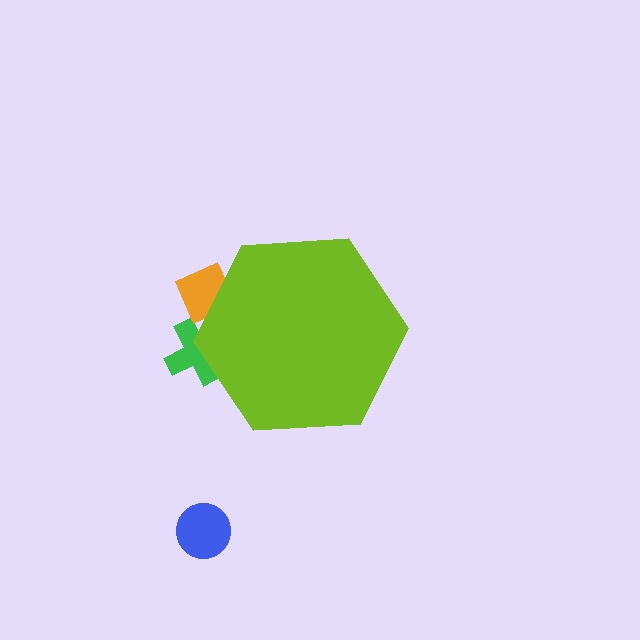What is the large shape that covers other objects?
A lime hexagon.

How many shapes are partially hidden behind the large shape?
2 shapes are partially hidden.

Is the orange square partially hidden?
Yes, the orange square is partially hidden behind the lime hexagon.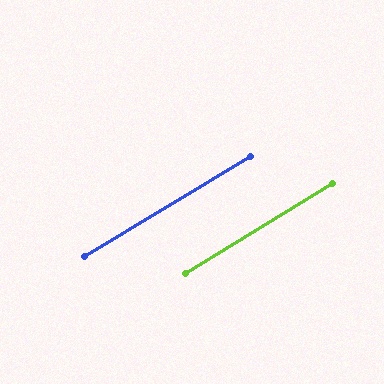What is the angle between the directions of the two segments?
Approximately 0 degrees.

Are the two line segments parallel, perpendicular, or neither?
Parallel — their directions differ by only 0.1°.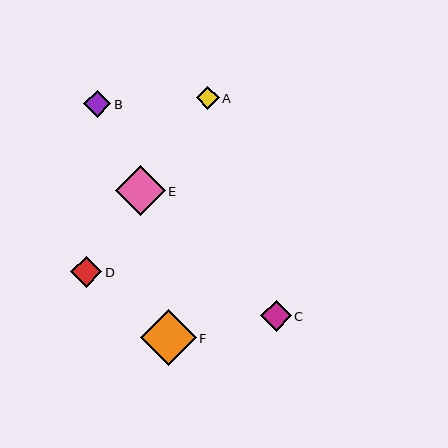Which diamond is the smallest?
Diamond A is the smallest with a size of approximately 23 pixels.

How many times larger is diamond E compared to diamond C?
Diamond E is approximately 1.6 times the size of diamond C.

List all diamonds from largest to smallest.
From largest to smallest: F, E, C, D, B, A.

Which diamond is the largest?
Diamond F is the largest with a size of approximately 56 pixels.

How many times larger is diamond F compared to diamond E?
Diamond F is approximately 1.1 times the size of diamond E.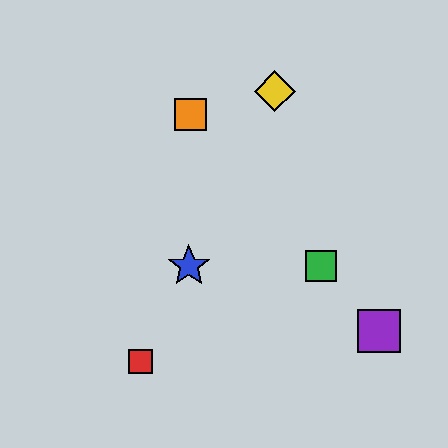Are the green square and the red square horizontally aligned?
No, the green square is at y≈266 and the red square is at y≈362.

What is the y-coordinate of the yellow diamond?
The yellow diamond is at y≈91.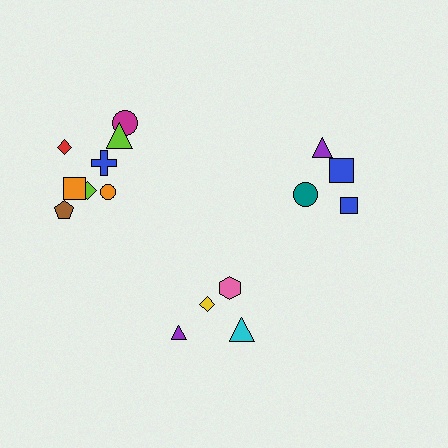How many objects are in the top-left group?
There are 8 objects.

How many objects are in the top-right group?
There are 4 objects.